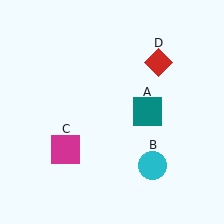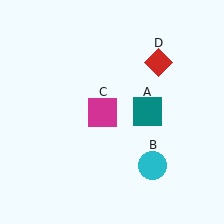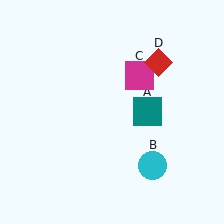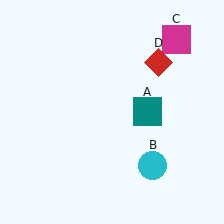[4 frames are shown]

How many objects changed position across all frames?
1 object changed position: magenta square (object C).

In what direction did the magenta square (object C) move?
The magenta square (object C) moved up and to the right.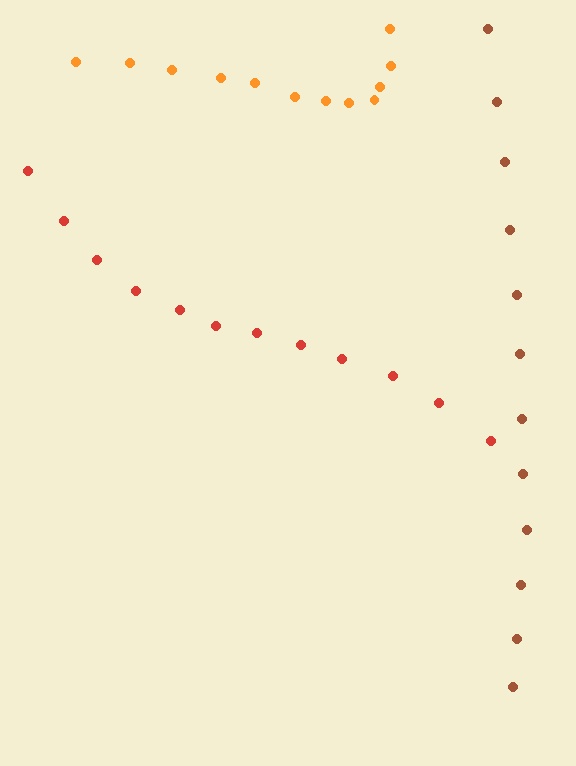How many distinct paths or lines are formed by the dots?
There are 3 distinct paths.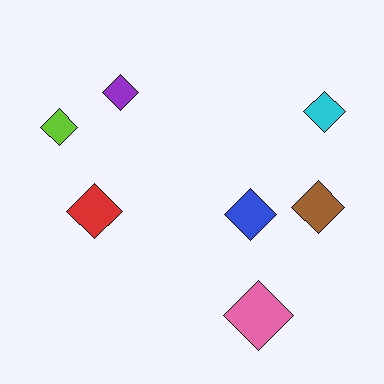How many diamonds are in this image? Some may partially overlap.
There are 7 diamonds.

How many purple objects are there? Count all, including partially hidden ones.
There is 1 purple object.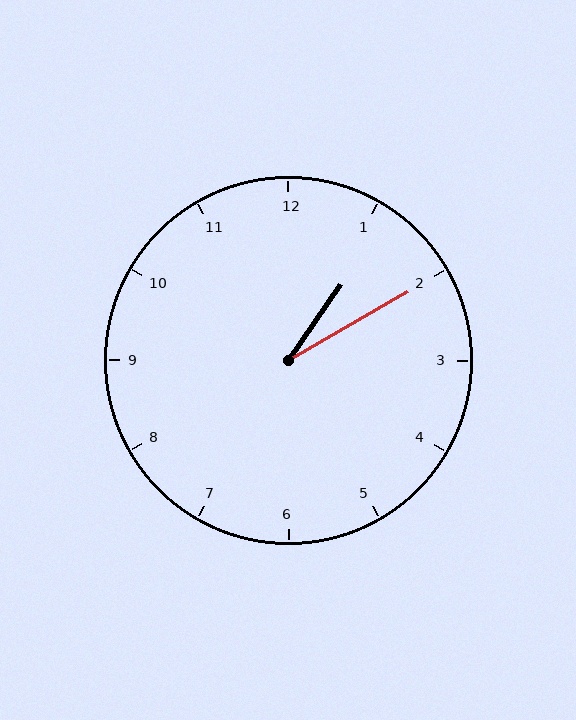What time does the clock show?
1:10.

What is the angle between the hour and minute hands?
Approximately 25 degrees.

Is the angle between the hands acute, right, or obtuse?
It is acute.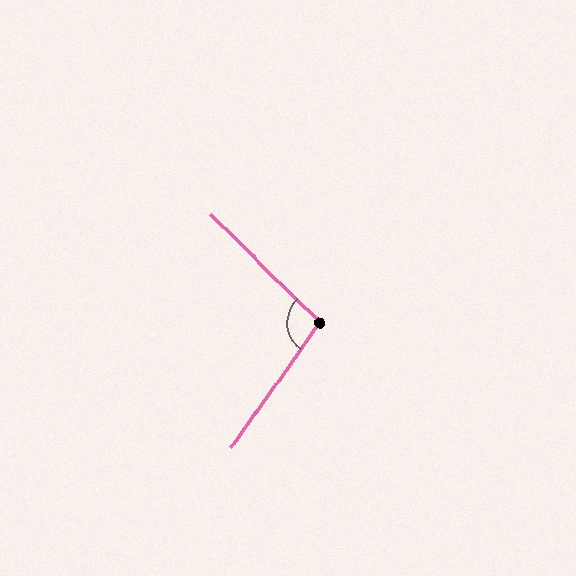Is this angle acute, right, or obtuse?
It is obtuse.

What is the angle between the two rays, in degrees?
Approximately 99 degrees.